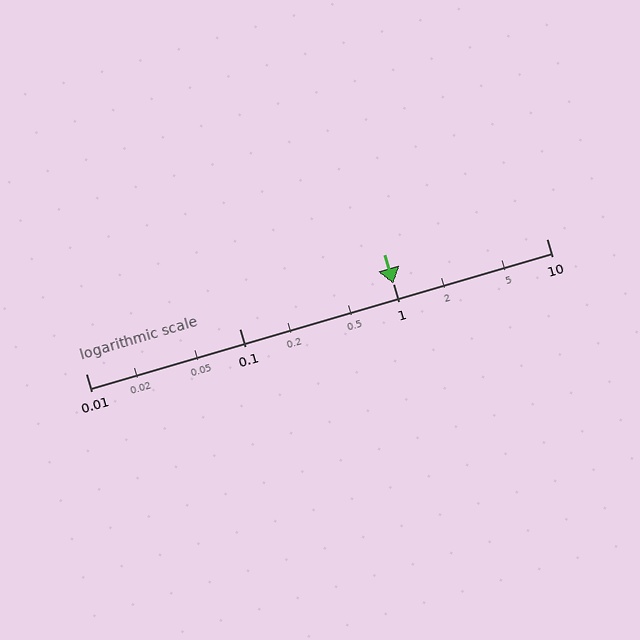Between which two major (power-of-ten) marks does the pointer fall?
The pointer is between 1 and 10.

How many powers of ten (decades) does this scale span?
The scale spans 3 decades, from 0.01 to 10.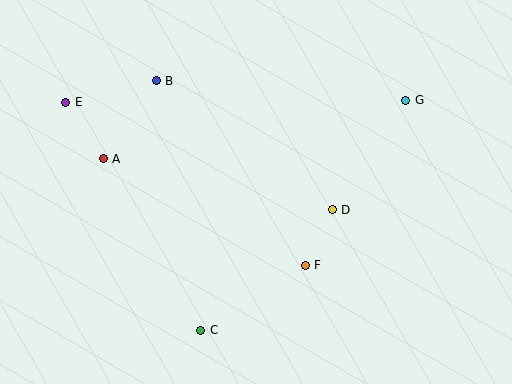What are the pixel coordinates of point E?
Point E is at (66, 102).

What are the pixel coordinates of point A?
Point A is at (103, 159).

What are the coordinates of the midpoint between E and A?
The midpoint between E and A is at (85, 131).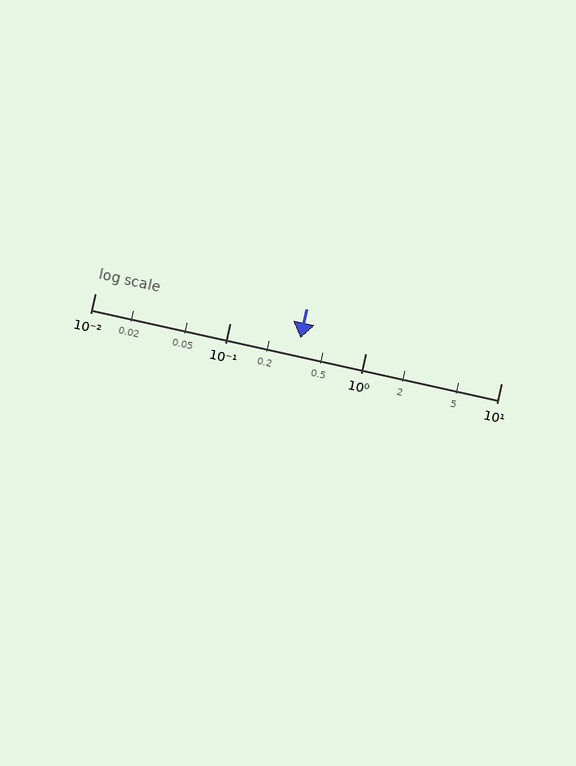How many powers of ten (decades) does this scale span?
The scale spans 3 decades, from 0.01 to 10.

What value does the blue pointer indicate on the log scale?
The pointer indicates approximately 0.33.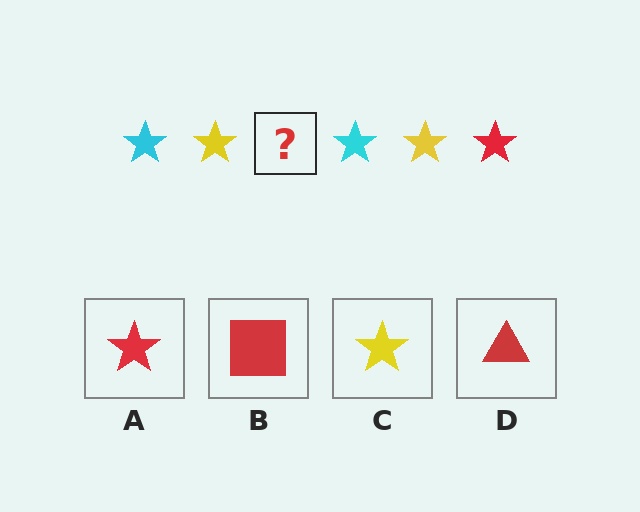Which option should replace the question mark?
Option A.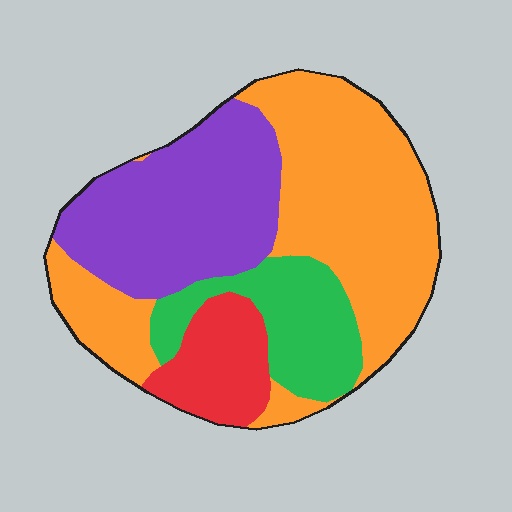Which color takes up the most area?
Orange, at roughly 45%.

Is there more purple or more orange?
Orange.